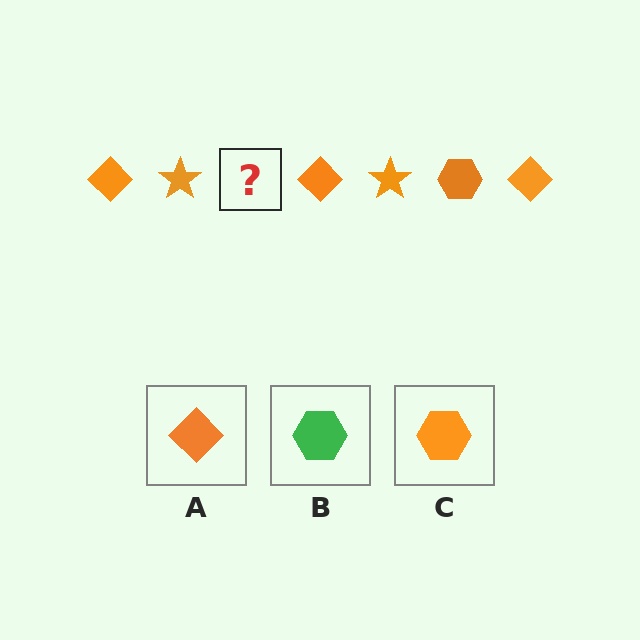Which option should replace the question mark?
Option C.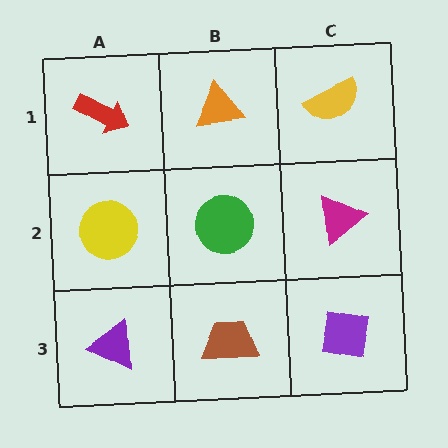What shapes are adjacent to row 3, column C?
A magenta triangle (row 2, column C), a brown trapezoid (row 3, column B).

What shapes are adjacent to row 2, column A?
A red arrow (row 1, column A), a purple triangle (row 3, column A), a green circle (row 2, column B).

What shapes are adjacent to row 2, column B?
An orange triangle (row 1, column B), a brown trapezoid (row 3, column B), a yellow circle (row 2, column A), a magenta triangle (row 2, column C).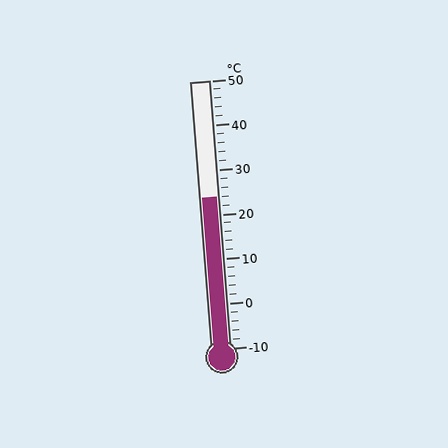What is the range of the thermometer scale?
The thermometer scale ranges from -10°C to 50°C.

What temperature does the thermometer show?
The thermometer shows approximately 24°C.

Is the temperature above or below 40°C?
The temperature is below 40°C.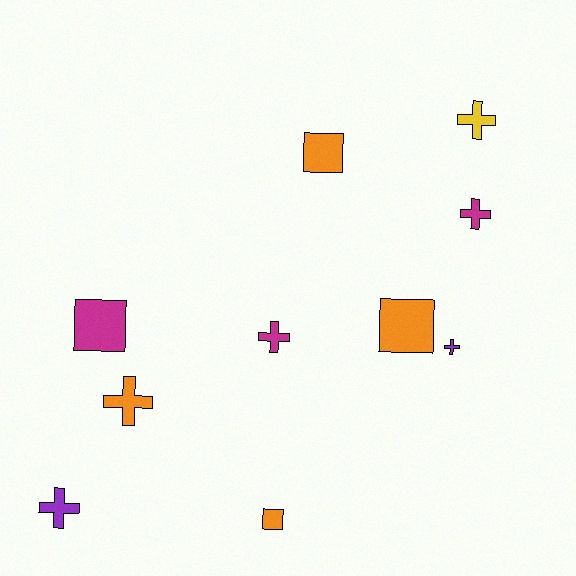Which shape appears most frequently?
Cross, with 6 objects.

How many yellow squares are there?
There are no yellow squares.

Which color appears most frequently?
Orange, with 4 objects.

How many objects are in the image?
There are 10 objects.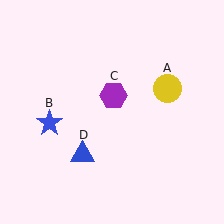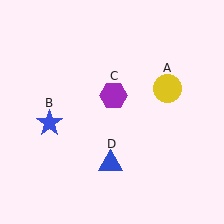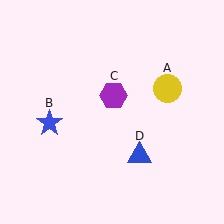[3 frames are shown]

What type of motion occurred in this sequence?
The blue triangle (object D) rotated counterclockwise around the center of the scene.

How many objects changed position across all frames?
1 object changed position: blue triangle (object D).